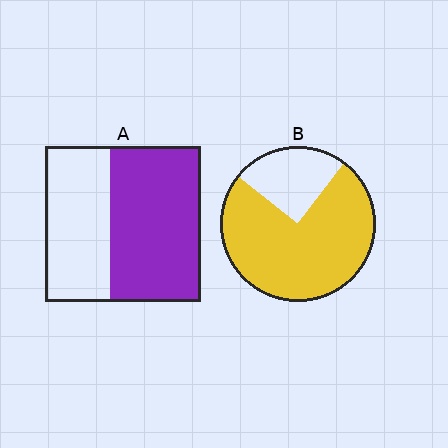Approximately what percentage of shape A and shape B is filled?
A is approximately 60% and B is approximately 75%.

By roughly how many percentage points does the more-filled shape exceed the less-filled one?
By roughly 15 percentage points (B over A).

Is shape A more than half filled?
Yes.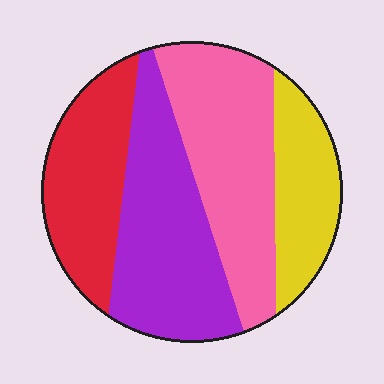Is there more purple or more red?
Purple.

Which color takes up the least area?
Yellow, at roughly 15%.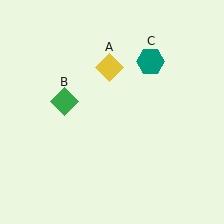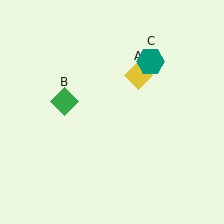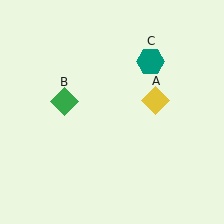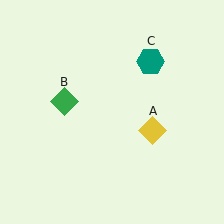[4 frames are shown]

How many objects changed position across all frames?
1 object changed position: yellow diamond (object A).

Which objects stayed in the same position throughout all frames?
Green diamond (object B) and teal hexagon (object C) remained stationary.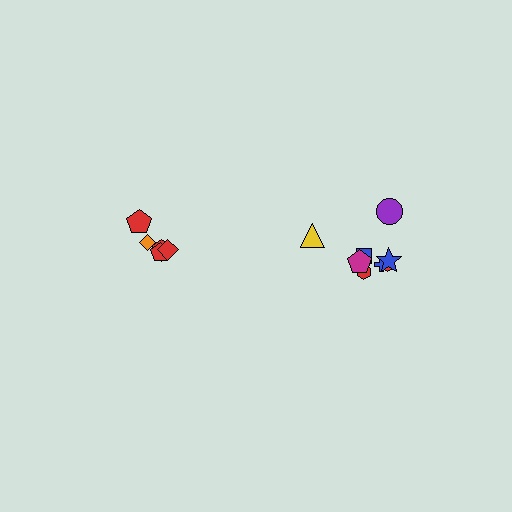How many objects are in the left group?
There are 5 objects.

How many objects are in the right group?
There are 8 objects.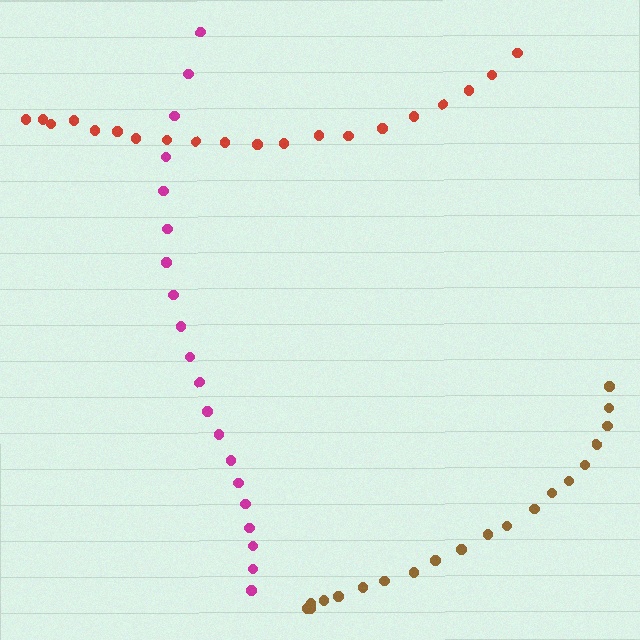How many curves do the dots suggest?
There are 3 distinct paths.